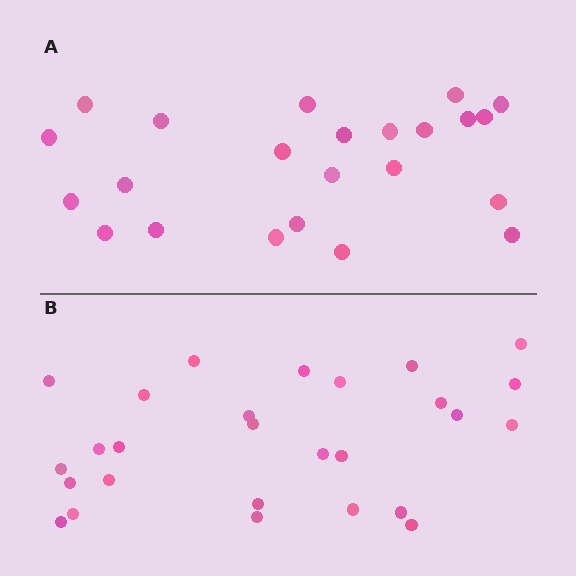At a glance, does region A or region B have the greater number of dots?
Region B (the bottom region) has more dots.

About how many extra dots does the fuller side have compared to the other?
Region B has about 4 more dots than region A.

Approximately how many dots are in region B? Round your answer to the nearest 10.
About 30 dots. (The exact count is 27, which rounds to 30.)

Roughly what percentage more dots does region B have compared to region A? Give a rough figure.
About 15% more.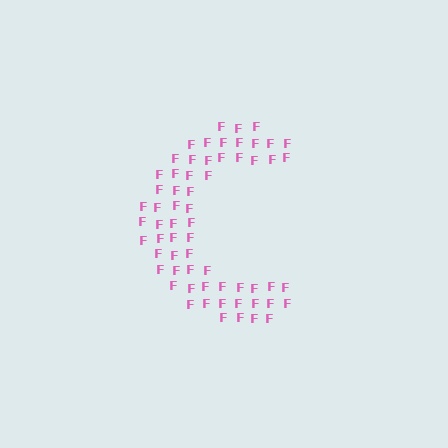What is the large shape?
The large shape is the letter C.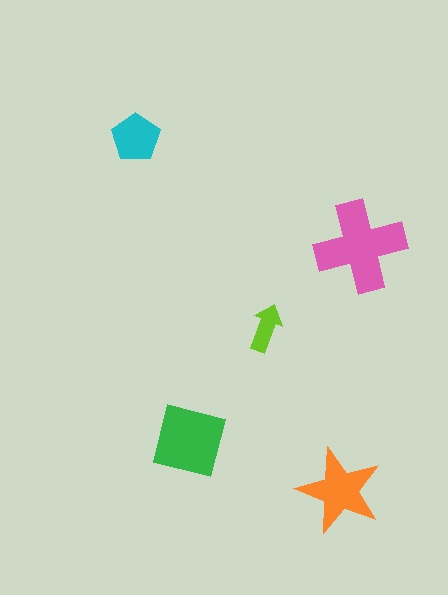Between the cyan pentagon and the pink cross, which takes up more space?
The pink cross.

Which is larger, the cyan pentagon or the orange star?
The orange star.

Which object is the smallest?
The lime arrow.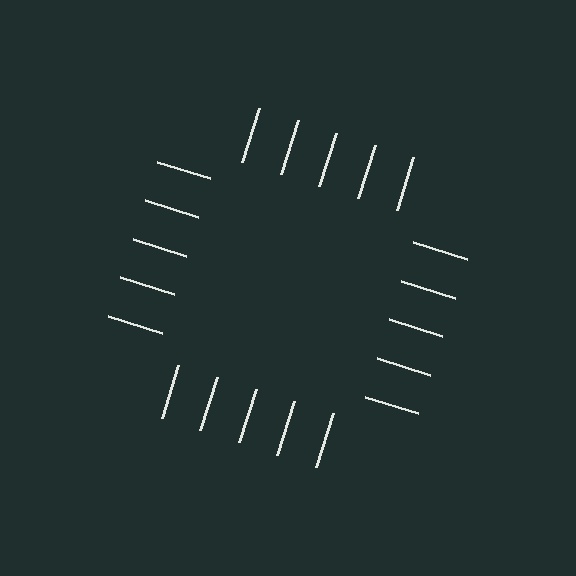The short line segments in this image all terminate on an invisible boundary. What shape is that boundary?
An illusory square — the line segments terminate on its edges but no continuous stroke is drawn.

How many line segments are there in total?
20 — 5 along each of the 4 edges.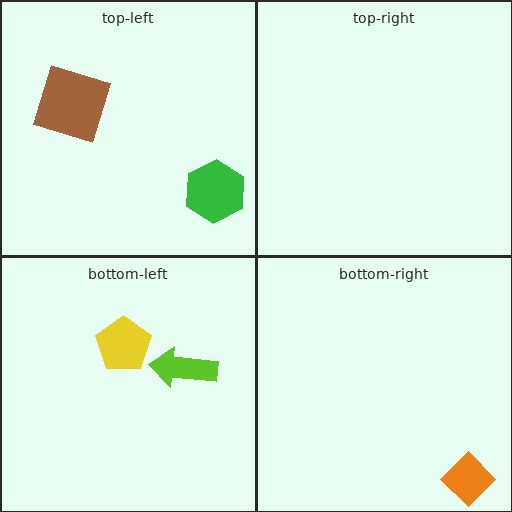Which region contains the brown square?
The top-left region.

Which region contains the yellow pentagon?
The bottom-left region.